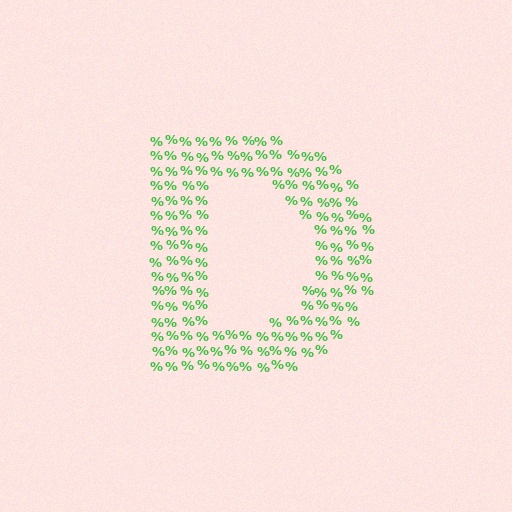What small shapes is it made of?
It is made of small percent signs.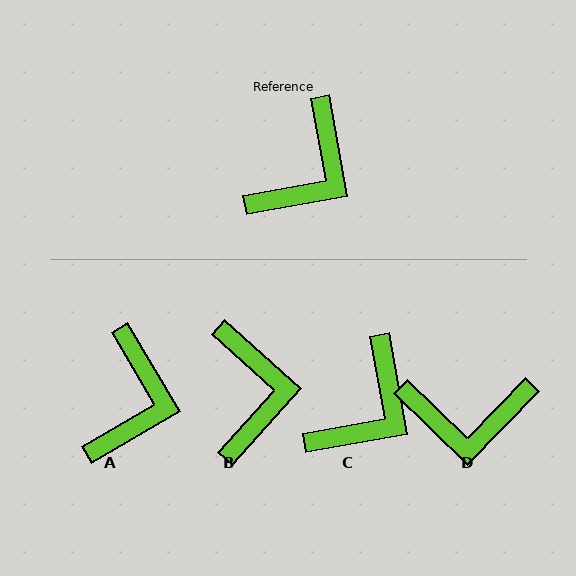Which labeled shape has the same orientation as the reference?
C.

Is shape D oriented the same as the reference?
No, it is off by about 54 degrees.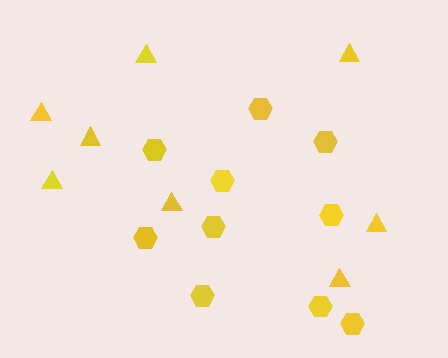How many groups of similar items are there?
There are 2 groups: one group of hexagons (10) and one group of triangles (8).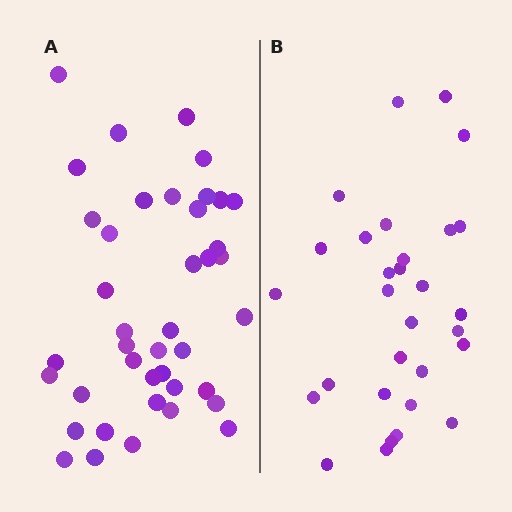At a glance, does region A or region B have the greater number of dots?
Region A (the left region) has more dots.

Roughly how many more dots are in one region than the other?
Region A has roughly 12 or so more dots than region B.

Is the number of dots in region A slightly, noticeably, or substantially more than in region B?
Region A has noticeably more, but not dramatically so. The ratio is roughly 1.4 to 1.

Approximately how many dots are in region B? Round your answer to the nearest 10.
About 30 dots.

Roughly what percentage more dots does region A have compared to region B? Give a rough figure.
About 35% more.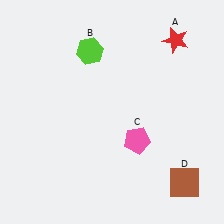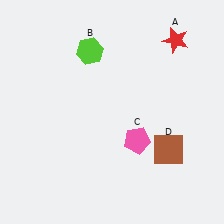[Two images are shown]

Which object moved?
The brown square (D) moved up.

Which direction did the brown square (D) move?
The brown square (D) moved up.